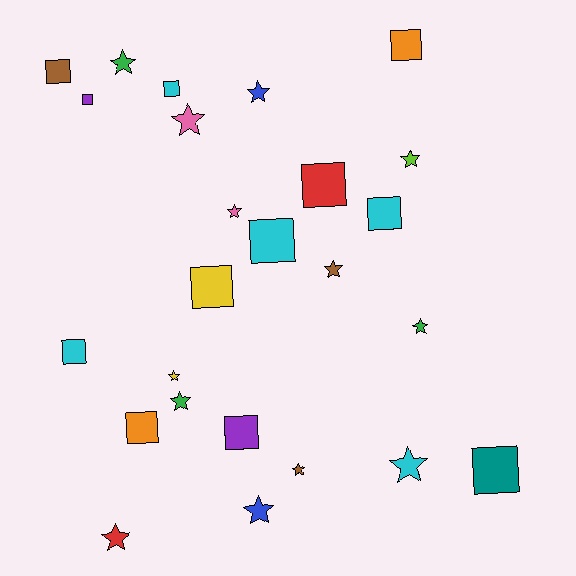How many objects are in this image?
There are 25 objects.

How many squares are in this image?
There are 12 squares.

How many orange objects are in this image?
There are 2 orange objects.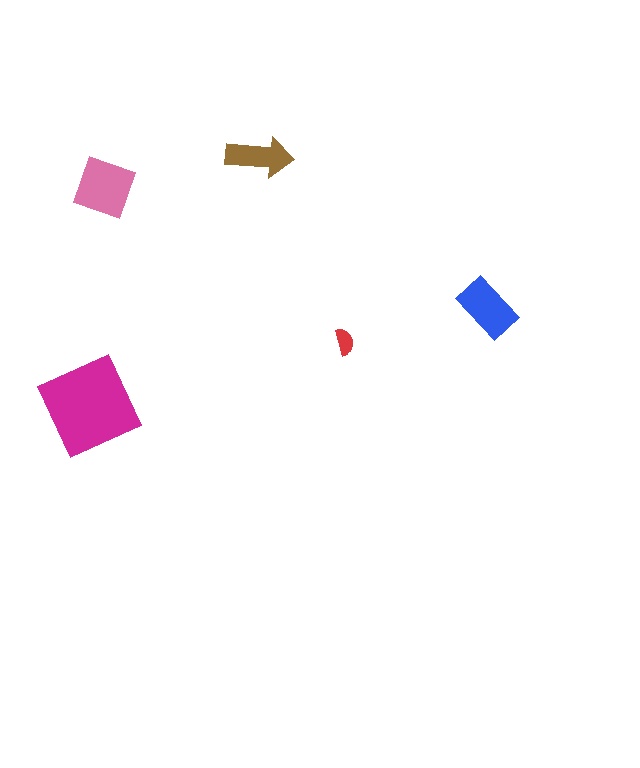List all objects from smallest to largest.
The red semicircle, the brown arrow, the blue rectangle, the pink diamond, the magenta square.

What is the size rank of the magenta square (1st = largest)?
1st.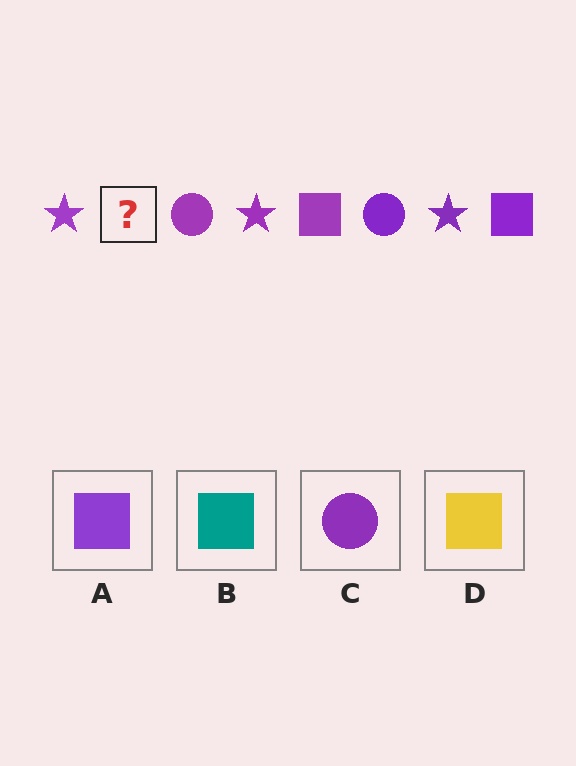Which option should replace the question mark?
Option A.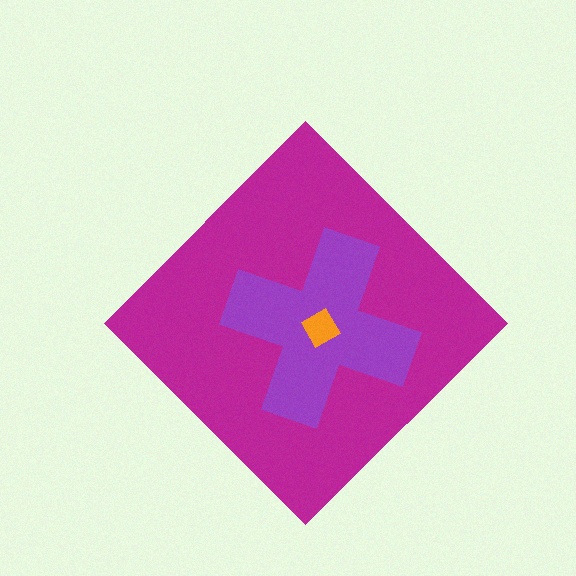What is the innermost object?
The orange square.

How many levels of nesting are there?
3.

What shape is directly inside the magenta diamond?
The purple cross.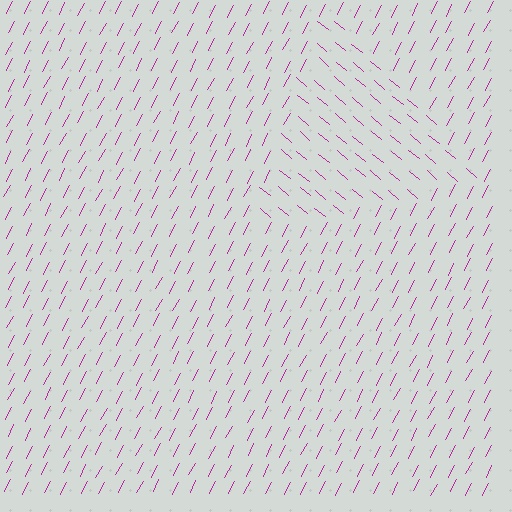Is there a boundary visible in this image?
Yes, there is a texture boundary formed by a change in line orientation.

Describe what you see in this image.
The image is filled with small magenta line segments. A triangle region in the image has lines oriented differently from the surrounding lines, creating a visible texture boundary.